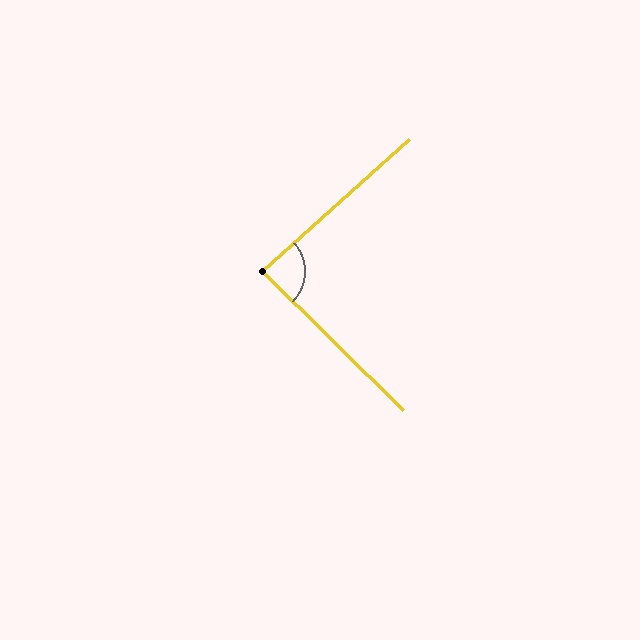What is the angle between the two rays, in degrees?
Approximately 86 degrees.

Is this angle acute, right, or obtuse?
It is approximately a right angle.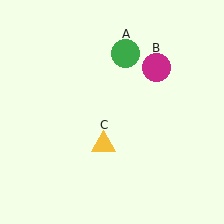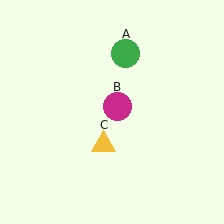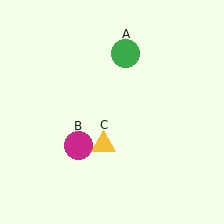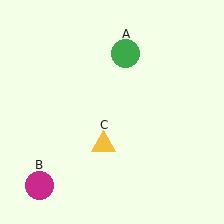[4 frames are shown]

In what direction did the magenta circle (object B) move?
The magenta circle (object B) moved down and to the left.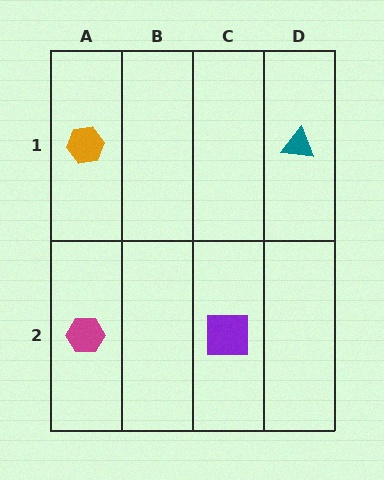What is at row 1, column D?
A teal triangle.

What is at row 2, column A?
A magenta hexagon.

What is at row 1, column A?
An orange hexagon.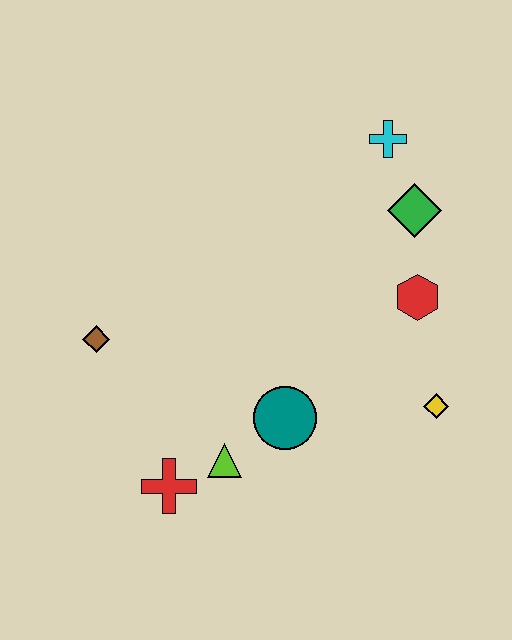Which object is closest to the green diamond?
The cyan cross is closest to the green diamond.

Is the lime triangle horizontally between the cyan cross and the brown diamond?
Yes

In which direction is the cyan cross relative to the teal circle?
The cyan cross is above the teal circle.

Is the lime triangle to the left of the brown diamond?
No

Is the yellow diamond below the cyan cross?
Yes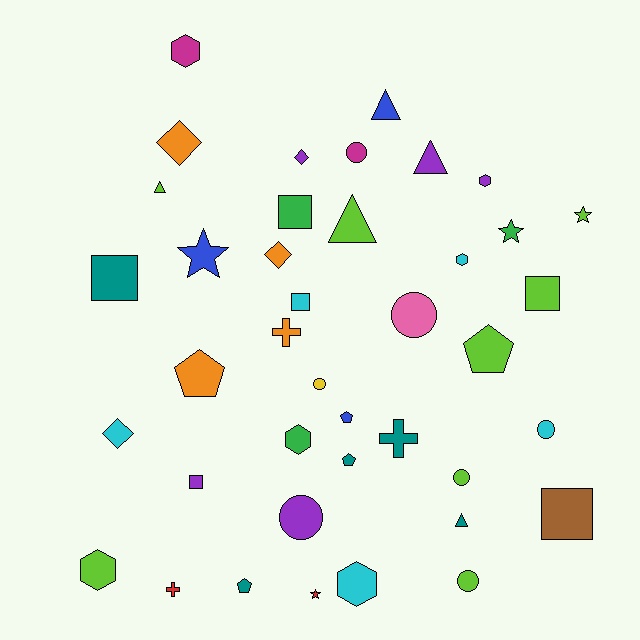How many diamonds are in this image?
There are 4 diamonds.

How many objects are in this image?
There are 40 objects.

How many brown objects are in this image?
There is 1 brown object.